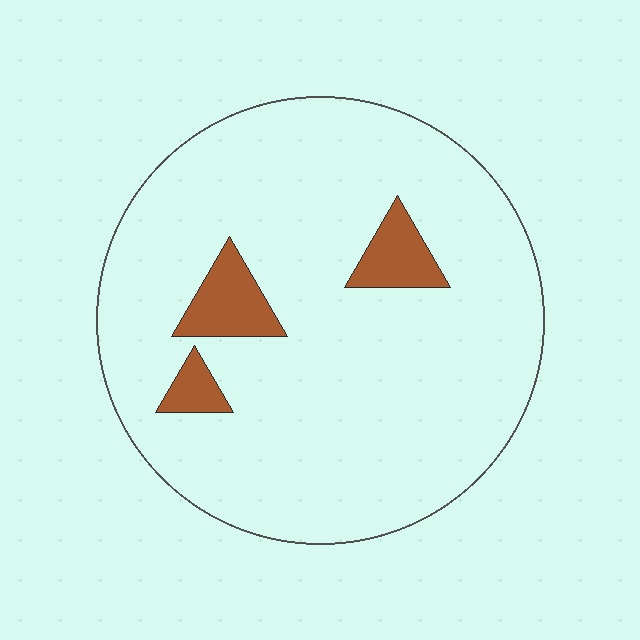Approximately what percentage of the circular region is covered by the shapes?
Approximately 10%.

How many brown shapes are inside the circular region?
3.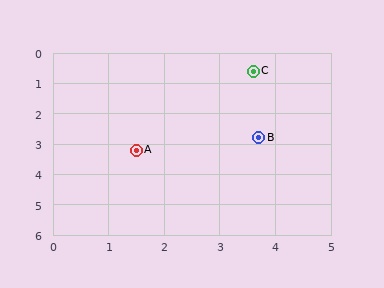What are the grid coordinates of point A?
Point A is at approximately (1.5, 3.2).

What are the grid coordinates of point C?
Point C is at approximately (3.6, 0.6).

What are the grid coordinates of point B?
Point B is at approximately (3.7, 2.8).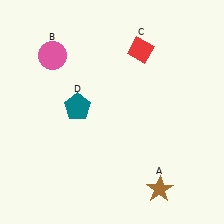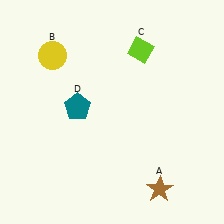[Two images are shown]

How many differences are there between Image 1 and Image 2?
There are 2 differences between the two images.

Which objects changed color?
B changed from pink to yellow. C changed from red to lime.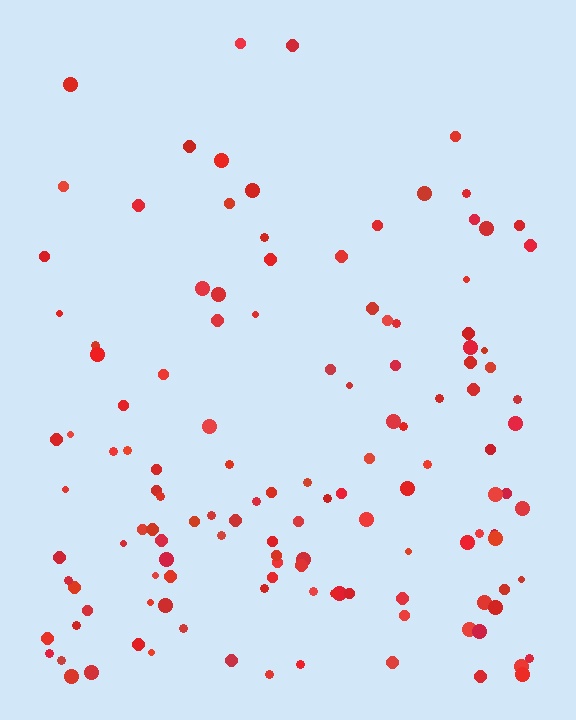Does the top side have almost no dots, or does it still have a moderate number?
Still a moderate number, just noticeably fewer than the bottom.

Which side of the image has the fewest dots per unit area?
The top.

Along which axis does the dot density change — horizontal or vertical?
Vertical.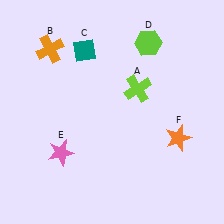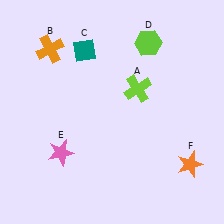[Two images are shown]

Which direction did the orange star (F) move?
The orange star (F) moved down.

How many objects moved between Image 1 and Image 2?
1 object moved between the two images.